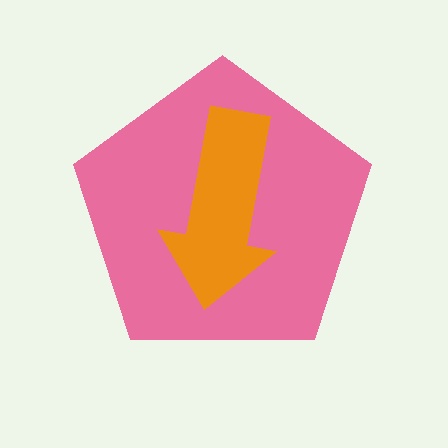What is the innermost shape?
The orange arrow.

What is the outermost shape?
The pink pentagon.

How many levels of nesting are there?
2.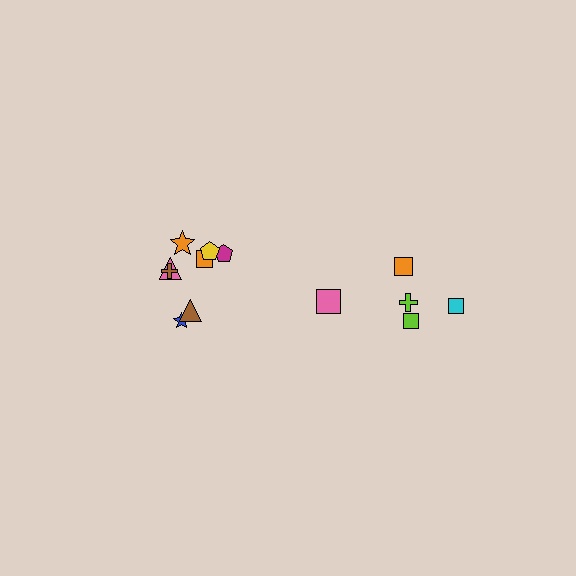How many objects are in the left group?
There are 8 objects.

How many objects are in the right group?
There are 5 objects.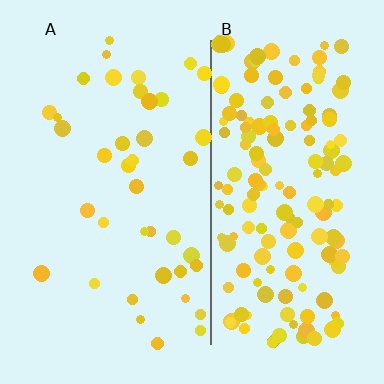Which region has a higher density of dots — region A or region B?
B (the right).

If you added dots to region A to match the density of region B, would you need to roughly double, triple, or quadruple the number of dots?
Approximately quadruple.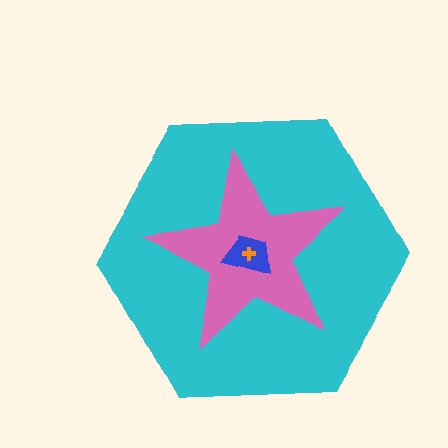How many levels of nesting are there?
4.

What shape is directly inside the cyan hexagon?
The pink star.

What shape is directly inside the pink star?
The blue trapezoid.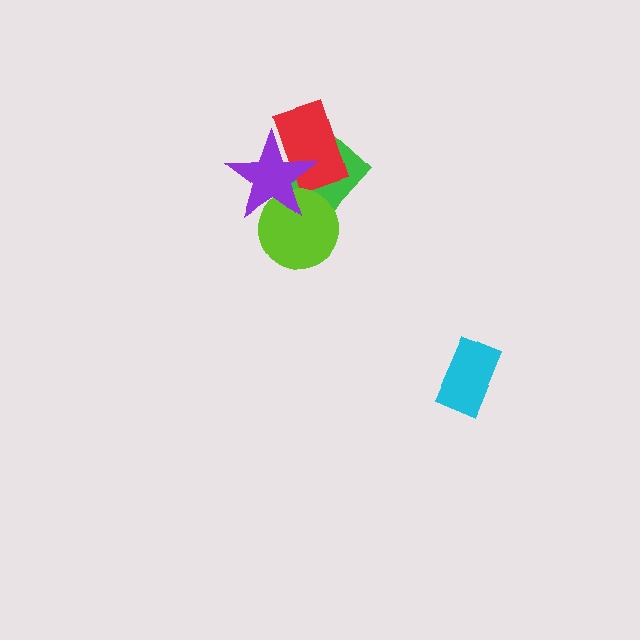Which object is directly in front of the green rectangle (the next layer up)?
The red rectangle is directly in front of the green rectangle.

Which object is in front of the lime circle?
The purple star is in front of the lime circle.